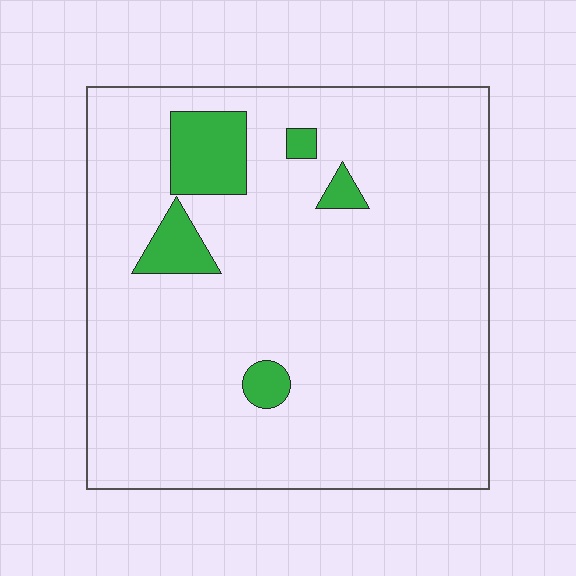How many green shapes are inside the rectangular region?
5.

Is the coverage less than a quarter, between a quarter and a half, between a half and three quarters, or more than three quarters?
Less than a quarter.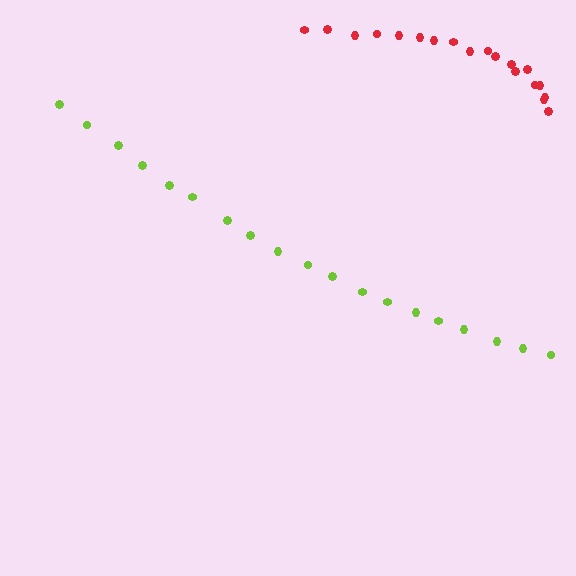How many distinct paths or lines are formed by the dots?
There are 2 distinct paths.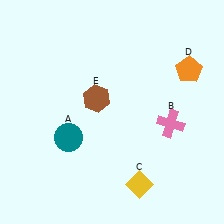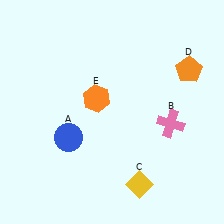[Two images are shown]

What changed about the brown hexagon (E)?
In Image 1, E is brown. In Image 2, it changed to orange.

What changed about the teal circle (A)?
In Image 1, A is teal. In Image 2, it changed to blue.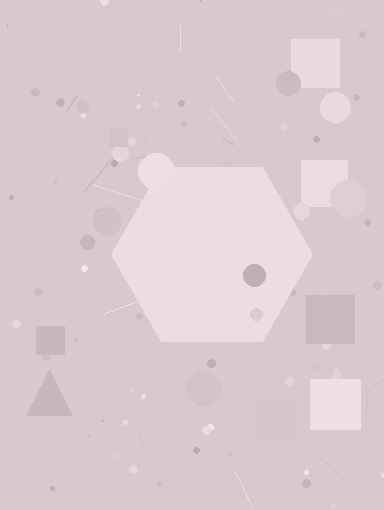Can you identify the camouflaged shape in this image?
The camouflaged shape is a hexagon.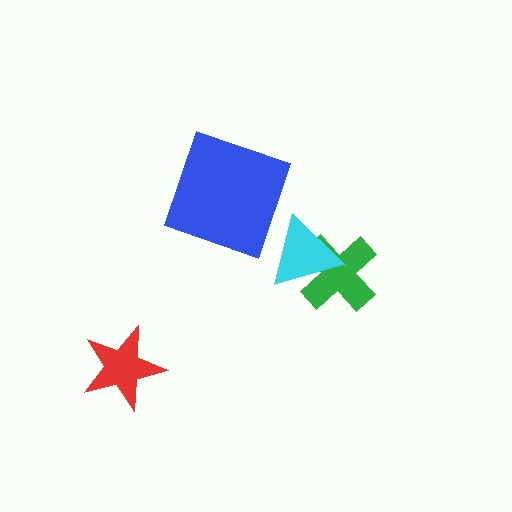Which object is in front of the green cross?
The cyan triangle is in front of the green cross.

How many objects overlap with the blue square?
0 objects overlap with the blue square.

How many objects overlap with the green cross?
1 object overlaps with the green cross.